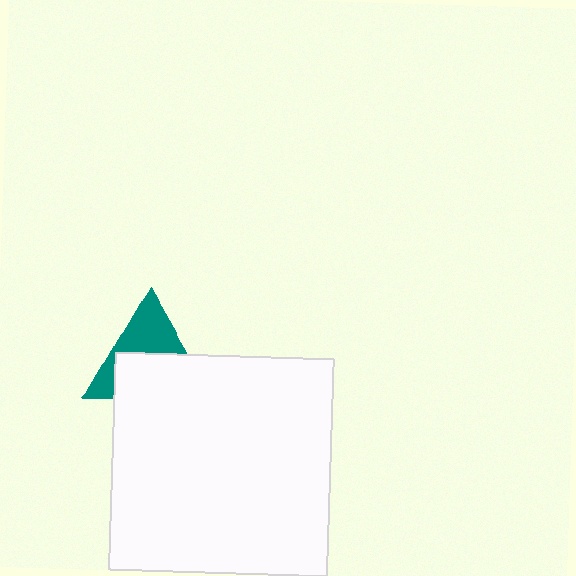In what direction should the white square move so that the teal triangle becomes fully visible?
The white square should move down. That is the shortest direction to clear the overlap and leave the teal triangle fully visible.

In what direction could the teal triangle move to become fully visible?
The teal triangle could move up. That would shift it out from behind the white square entirely.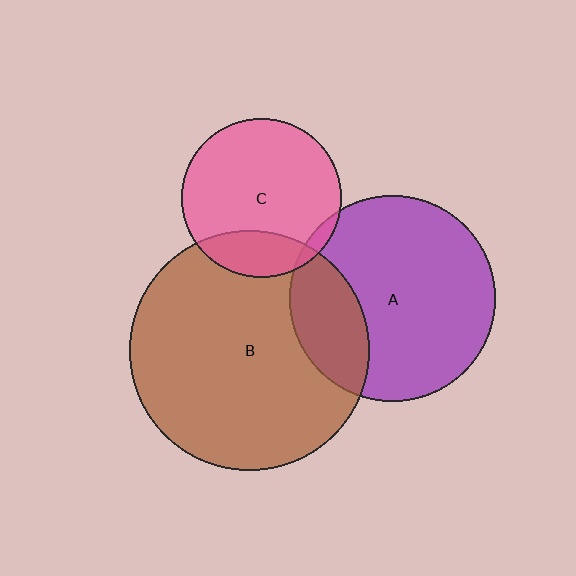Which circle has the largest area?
Circle B (brown).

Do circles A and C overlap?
Yes.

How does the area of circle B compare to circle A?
Approximately 1.3 times.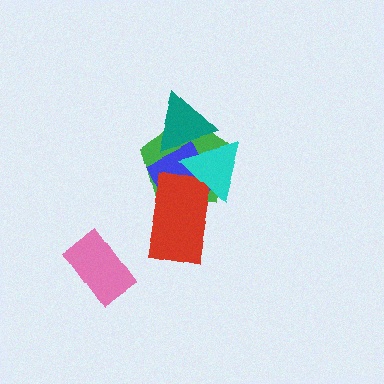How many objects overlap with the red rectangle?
3 objects overlap with the red rectangle.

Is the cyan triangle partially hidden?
No, no other shape covers it.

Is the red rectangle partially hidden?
Yes, it is partially covered by another shape.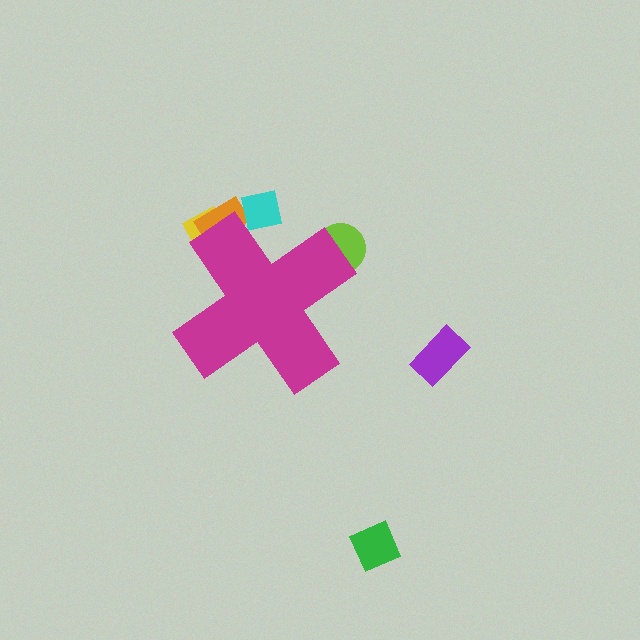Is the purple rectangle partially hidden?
No, the purple rectangle is fully visible.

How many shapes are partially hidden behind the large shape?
4 shapes are partially hidden.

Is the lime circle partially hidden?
Yes, the lime circle is partially hidden behind the magenta cross.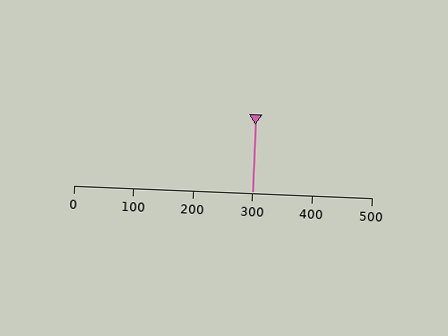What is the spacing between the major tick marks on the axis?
The major ticks are spaced 100 apart.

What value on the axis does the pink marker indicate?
The marker indicates approximately 300.